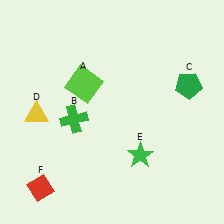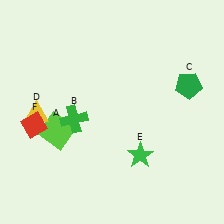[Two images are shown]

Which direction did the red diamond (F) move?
The red diamond (F) moved up.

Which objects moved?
The objects that moved are: the lime square (A), the red diamond (F).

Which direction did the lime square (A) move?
The lime square (A) moved down.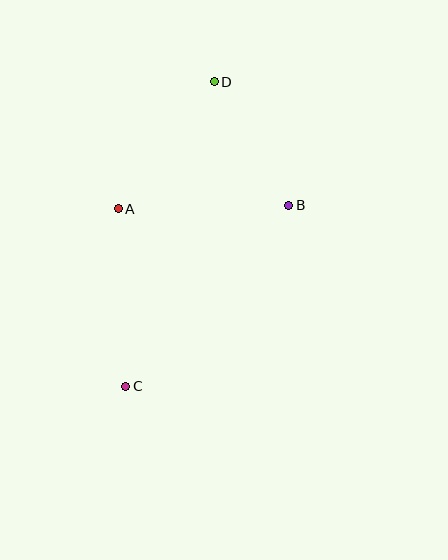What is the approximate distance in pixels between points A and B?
The distance between A and B is approximately 170 pixels.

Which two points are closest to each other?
Points B and D are closest to each other.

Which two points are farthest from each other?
Points C and D are farthest from each other.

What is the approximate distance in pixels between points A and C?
The distance between A and C is approximately 178 pixels.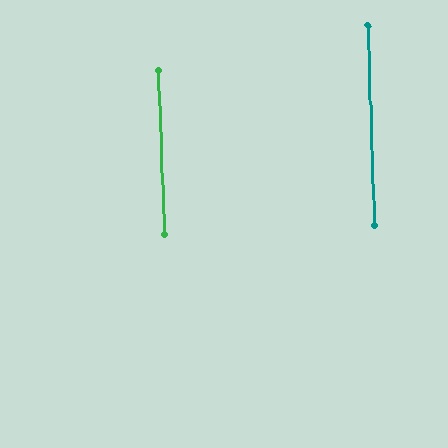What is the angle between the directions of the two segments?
Approximately 0 degrees.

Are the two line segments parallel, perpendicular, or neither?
Parallel — their directions differ by only 0.2°.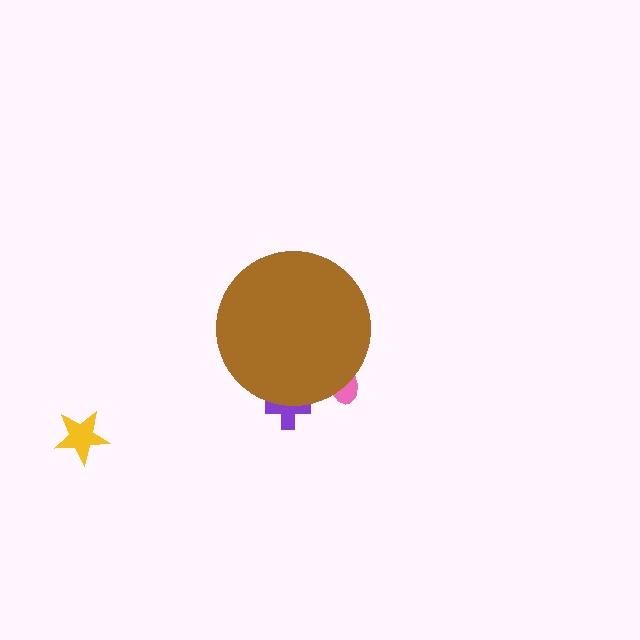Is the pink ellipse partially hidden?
Yes, the pink ellipse is partially hidden behind the brown circle.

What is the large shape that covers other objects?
A brown circle.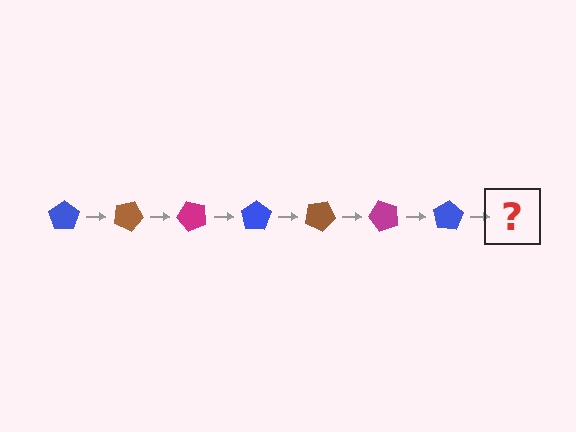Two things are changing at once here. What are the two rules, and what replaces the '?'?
The two rules are that it rotates 25 degrees each step and the color cycles through blue, brown, and magenta. The '?' should be a brown pentagon, rotated 175 degrees from the start.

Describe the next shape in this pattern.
It should be a brown pentagon, rotated 175 degrees from the start.